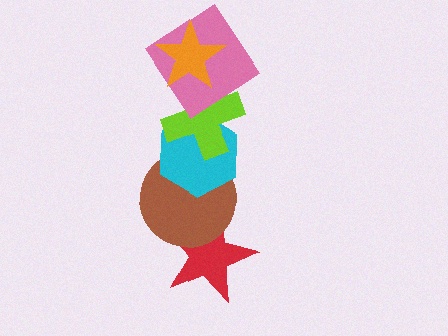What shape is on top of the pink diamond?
The orange star is on top of the pink diamond.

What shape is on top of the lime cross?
The pink diamond is on top of the lime cross.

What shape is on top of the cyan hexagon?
The lime cross is on top of the cyan hexagon.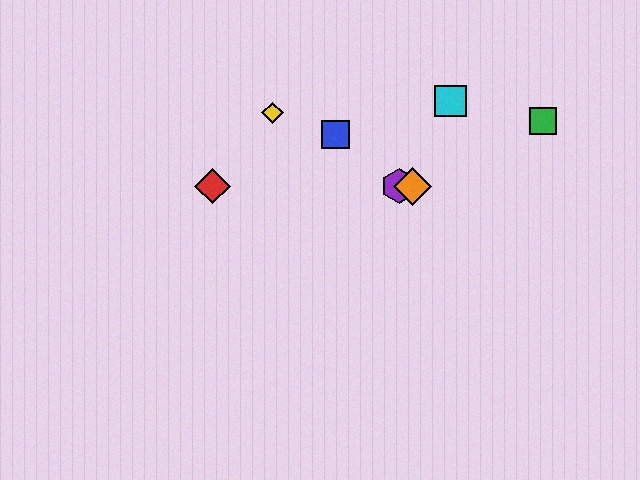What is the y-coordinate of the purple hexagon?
The purple hexagon is at y≈186.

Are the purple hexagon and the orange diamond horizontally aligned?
Yes, both are at y≈186.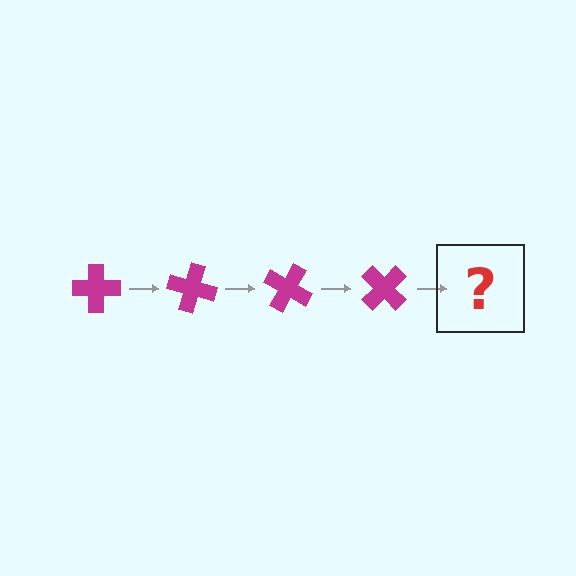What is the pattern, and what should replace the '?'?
The pattern is that the cross rotates 15 degrees each step. The '?' should be a magenta cross rotated 60 degrees.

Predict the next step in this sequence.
The next step is a magenta cross rotated 60 degrees.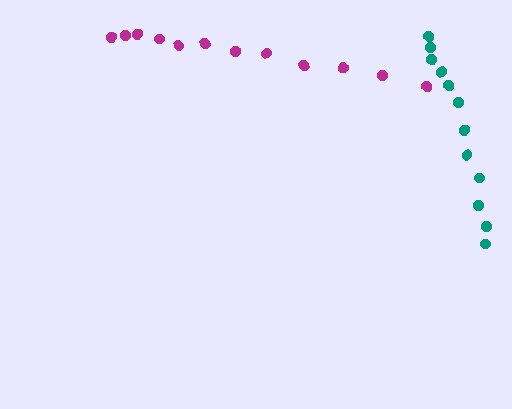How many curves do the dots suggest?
There are 2 distinct paths.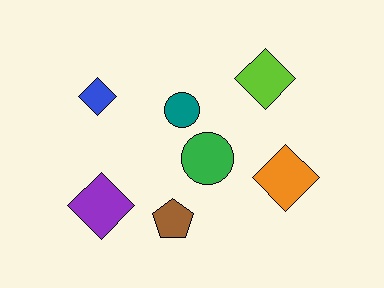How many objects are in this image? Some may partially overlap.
There are 7 objects.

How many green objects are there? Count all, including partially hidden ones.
There is 1 green object.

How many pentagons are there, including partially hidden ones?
There is 1 pentagon.